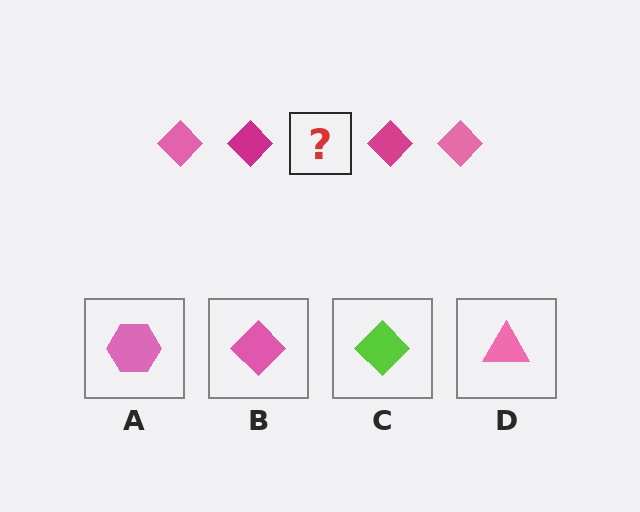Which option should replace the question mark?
Option B.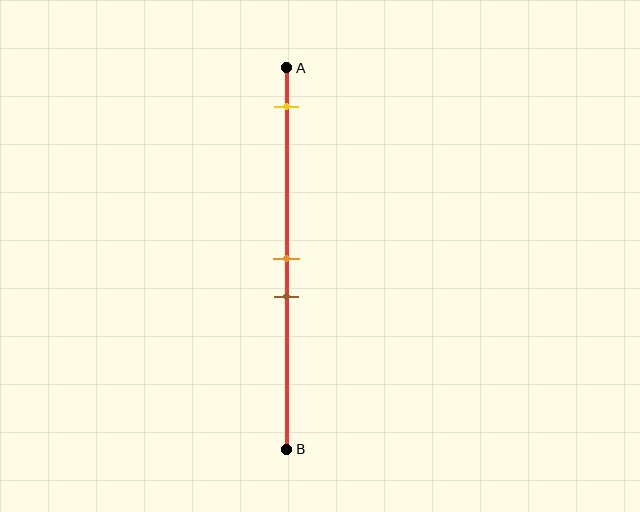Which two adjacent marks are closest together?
The orange and brown marks are the closest adjacent pair.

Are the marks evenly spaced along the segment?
No, the marks are not evenly spaced.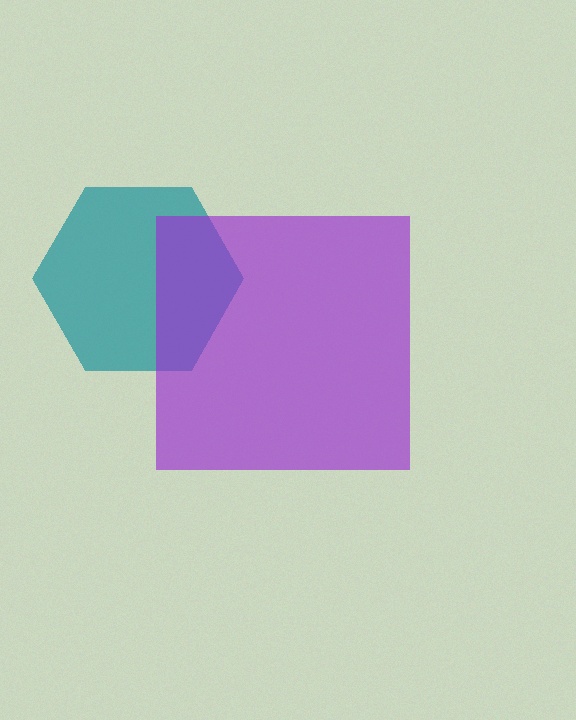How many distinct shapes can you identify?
There are 2 distinct shapes: a teal hexagon, a purple square.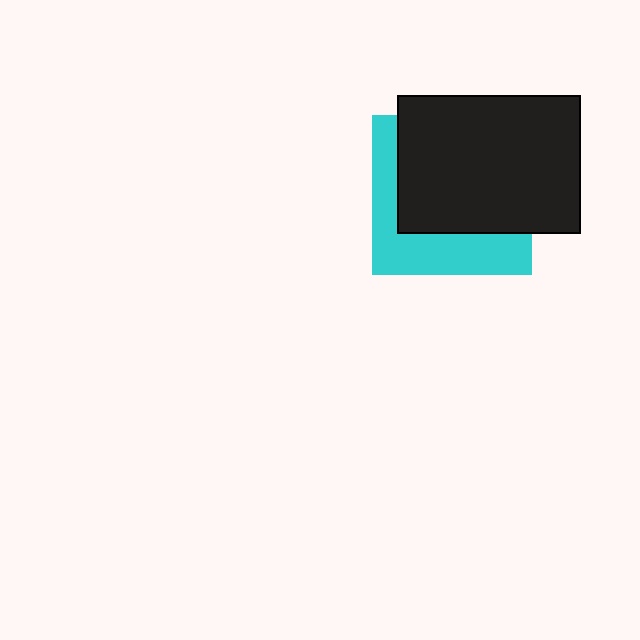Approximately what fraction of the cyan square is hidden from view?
Roughly 62% of the cyan square is hidden behind the black rectangle.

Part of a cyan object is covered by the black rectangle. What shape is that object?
It is a square.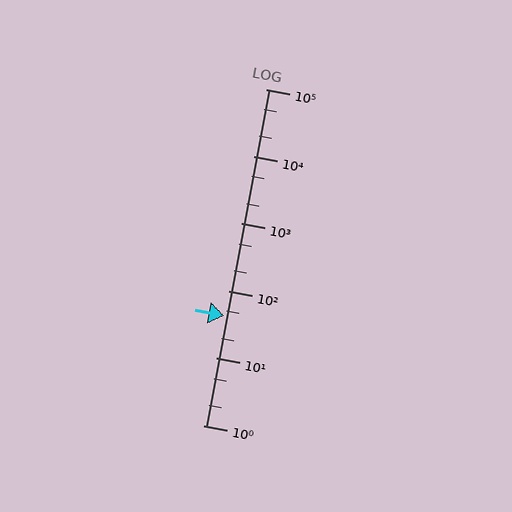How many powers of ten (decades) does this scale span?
The scale spans 5 decades, from 1 to 100000.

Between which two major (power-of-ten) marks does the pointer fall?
The pointer is between 10 and 100.